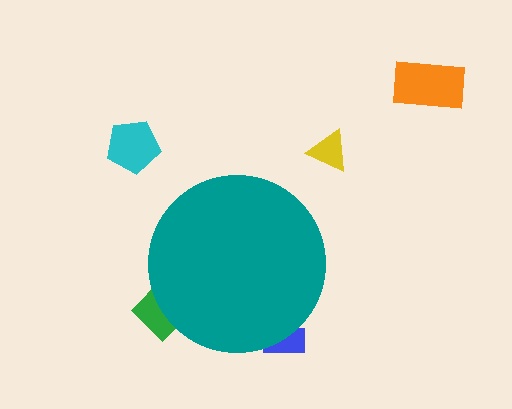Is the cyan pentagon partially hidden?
No, the cyan pentagon is fully visible.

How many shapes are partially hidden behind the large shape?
2 shapes are partially hidden.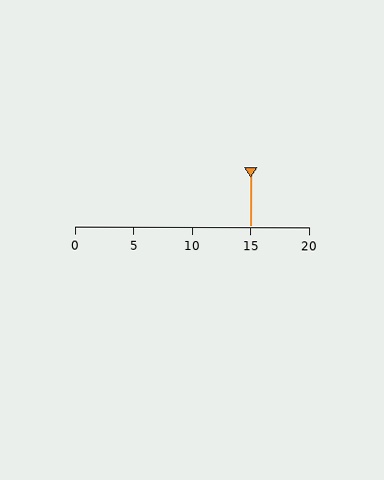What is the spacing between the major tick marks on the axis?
The major ticks are spaced 5 apart.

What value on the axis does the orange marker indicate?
The marker indicates approximately 15.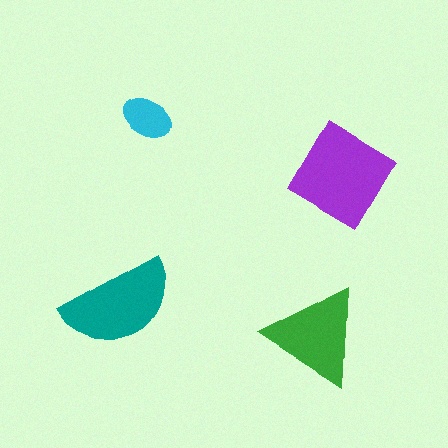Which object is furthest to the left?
The teal semicircle is leftmost.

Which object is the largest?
The purple diamond.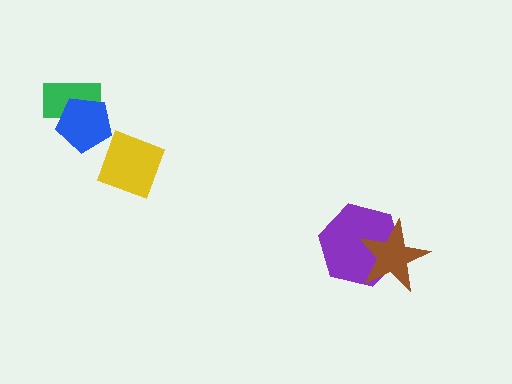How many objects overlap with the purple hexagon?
1 object overlaps with the purple hexagon.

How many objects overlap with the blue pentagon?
1 object overlaps with the blue pentagon.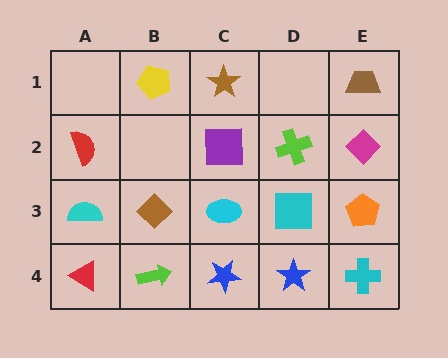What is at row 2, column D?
A lime cross.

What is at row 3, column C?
A cyan ellipse.